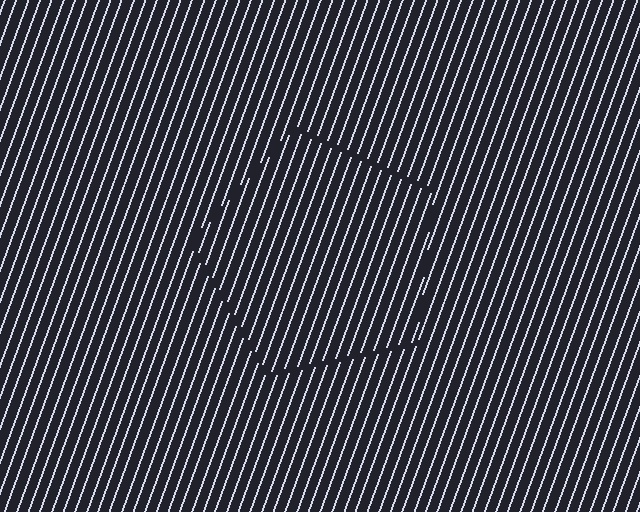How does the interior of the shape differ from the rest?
The interior of the shape contains the same grating, shifted by half a period — the contour is defined by the phase discontinuity where line-ends from the inner and outer gratings abut.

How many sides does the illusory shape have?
5 sides — the line-ends trace a pentagon.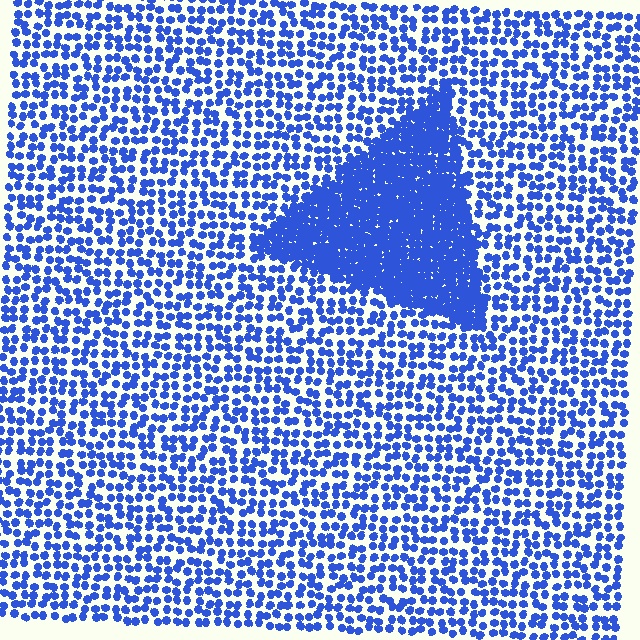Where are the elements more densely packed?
The elements are more densely packed inside the triangle boundary.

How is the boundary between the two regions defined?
The boundary is defined by a change in element density (approximately 2.7x ratio). All elements are the same color, size, and shape.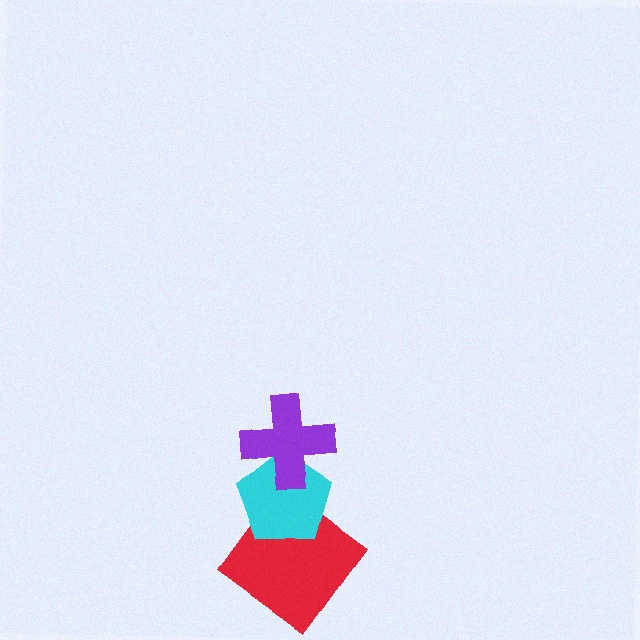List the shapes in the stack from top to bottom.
From top to bottom: the purple cross, the cyan pentagon, the red diamond.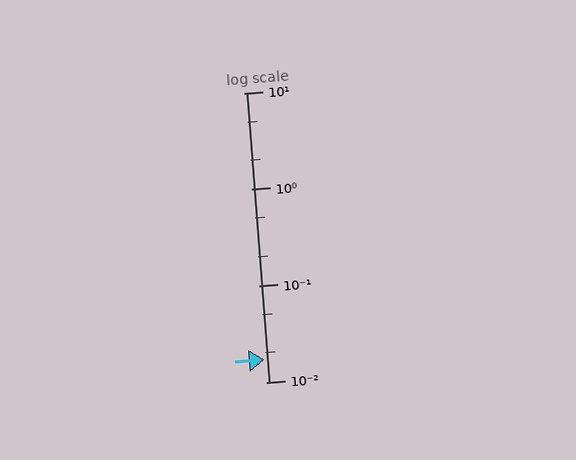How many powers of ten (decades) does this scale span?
The scale spans 3 decades, from 0.01 to 10.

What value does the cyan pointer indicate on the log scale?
The pointer indicates approximately 0.017.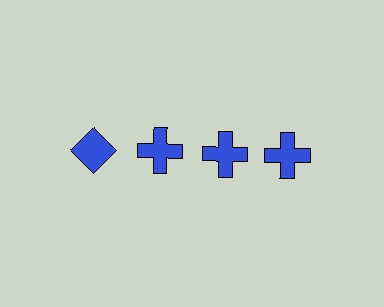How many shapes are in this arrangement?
There are 4 shapes arranged in a grid pattern.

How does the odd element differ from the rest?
It has a different shape: diamond instead of cross.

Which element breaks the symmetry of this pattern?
The blue diamond in the top row, leftmost column breaks the symmetry. All other shapes are blue crosses.